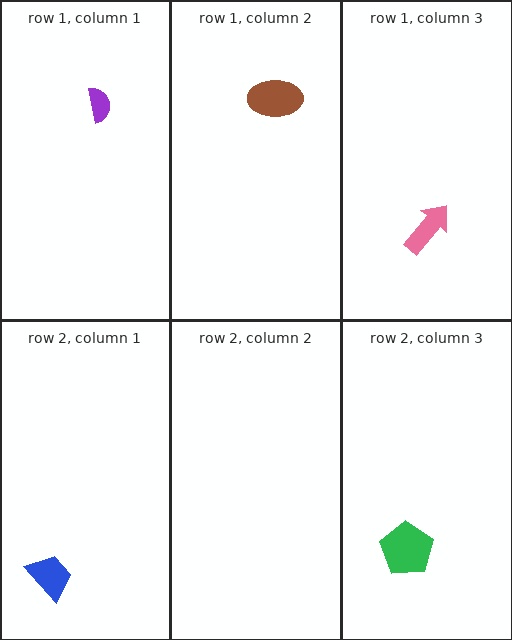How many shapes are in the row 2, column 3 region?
1.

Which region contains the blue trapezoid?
The row 2, column 1 region.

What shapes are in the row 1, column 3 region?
The pink arrow.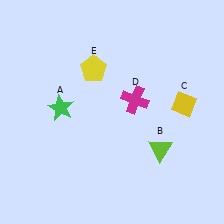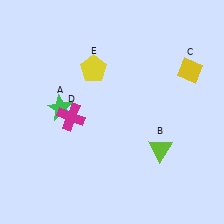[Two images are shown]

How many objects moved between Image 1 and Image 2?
2 objects moved between the two images.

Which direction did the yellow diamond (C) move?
The yellow diamond (C) moved up.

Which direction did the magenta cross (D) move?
The magenta cross (D) moved left.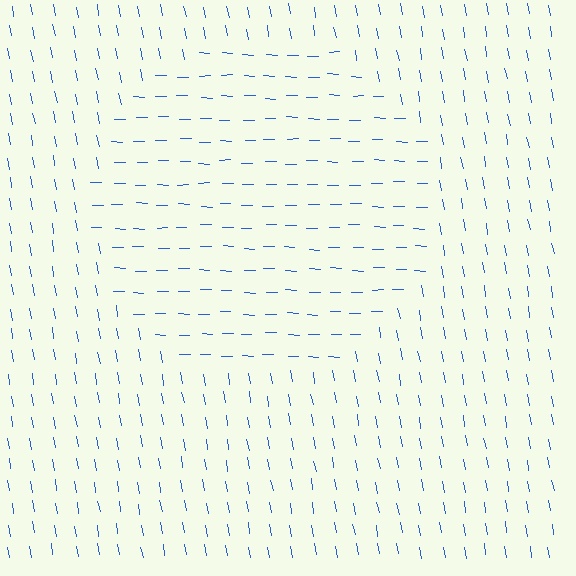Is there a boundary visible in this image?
Yes, there is a texture boundary formed by a change in line orientation.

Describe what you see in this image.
The image is filled with small blue line segments. A circle region in the image has lines oriented differently from the surrounding lines, creating a visible texture boundary.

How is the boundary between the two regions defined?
The boundary is defined purely by a change in line orientation (approximately 78 degrees difference). All lines are the same color and thickness.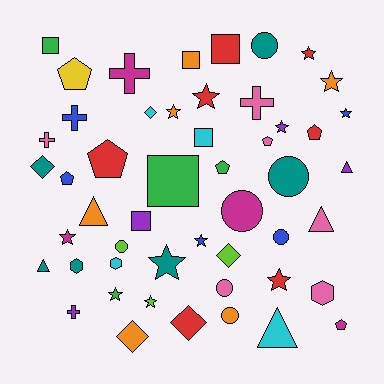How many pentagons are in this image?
There are 7 pentagons.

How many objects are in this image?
There are 50 objects.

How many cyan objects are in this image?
There are 4 cyan objects.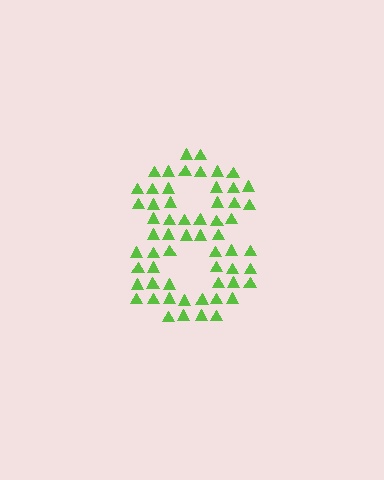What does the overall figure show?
The overall figure shows the digit 8.